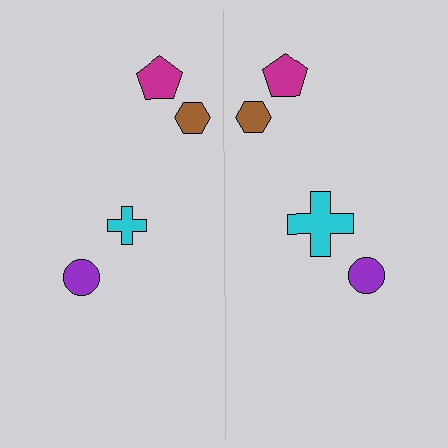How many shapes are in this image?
There are 8 shapes in this image.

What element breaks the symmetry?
The cyan cross on the right side has a different size than its mirror counterpart.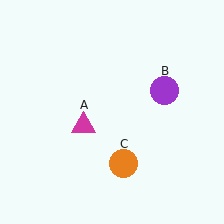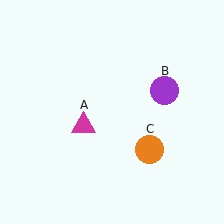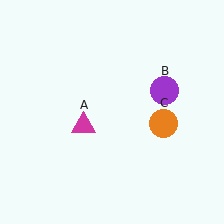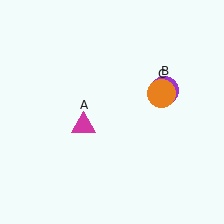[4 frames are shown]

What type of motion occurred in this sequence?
The orange circle (object C) rotated counterclockwise around the center of the scene.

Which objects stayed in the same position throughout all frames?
Magenta triangle (object A) and purple circle (object B) remained stationary.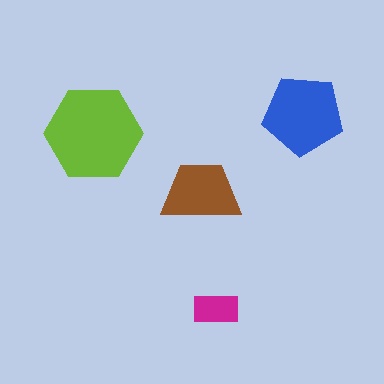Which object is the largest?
The lime hexagon.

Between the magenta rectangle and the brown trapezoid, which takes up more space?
The brown trapezoid.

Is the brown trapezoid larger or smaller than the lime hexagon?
Smaller.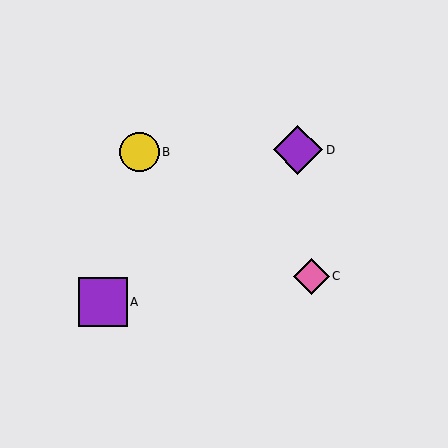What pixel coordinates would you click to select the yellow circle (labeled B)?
Click at (139, 152) to select the yellow circle B.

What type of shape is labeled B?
Shape B is a yellow circle.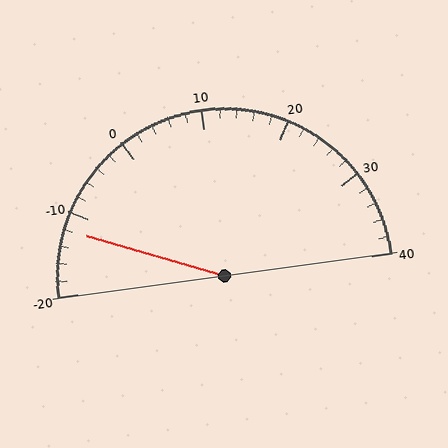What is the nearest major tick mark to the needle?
The nearest major tick mark is -10.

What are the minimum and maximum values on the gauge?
The gauge ranges from -20 to 40.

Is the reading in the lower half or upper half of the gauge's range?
The reading is in the lower half of the range (-20 to 40).